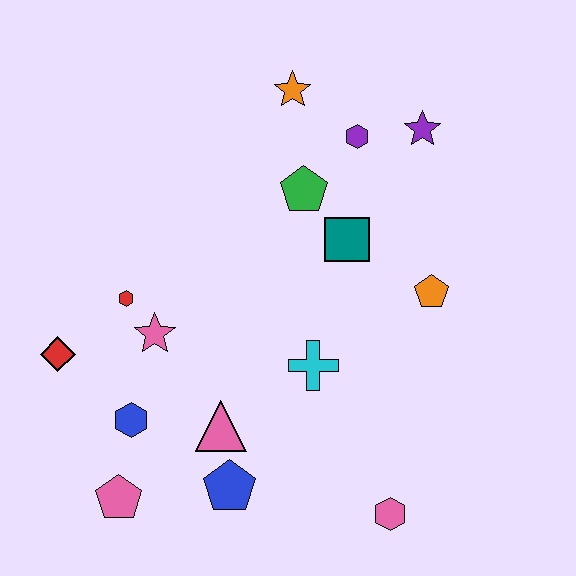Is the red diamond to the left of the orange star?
Yes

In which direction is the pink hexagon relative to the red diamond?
The pink hexagon is to the right of the red diamond.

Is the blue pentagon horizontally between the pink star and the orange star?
Yes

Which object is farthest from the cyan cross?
The orange star is farthest from the cyan cross.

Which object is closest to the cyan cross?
The pink triangle is closest to the cyan cross.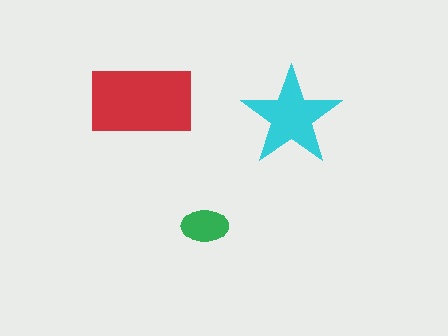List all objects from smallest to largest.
The green ellipse, the cyan star, the red rectangle.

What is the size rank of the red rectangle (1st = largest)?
1st.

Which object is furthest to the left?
The red rectangle is leftmost.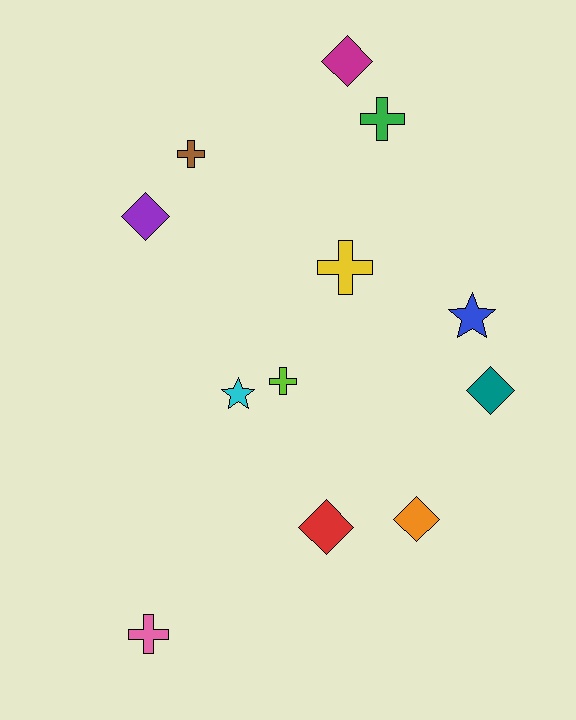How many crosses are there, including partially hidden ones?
There are 5 crosses.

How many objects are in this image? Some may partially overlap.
There are 12 objects.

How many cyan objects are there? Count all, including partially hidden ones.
There is 1 cyan object.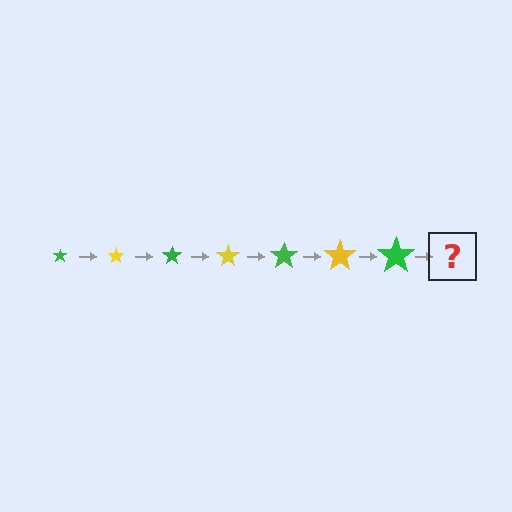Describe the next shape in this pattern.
It should be a yellow star, larger than the previous one.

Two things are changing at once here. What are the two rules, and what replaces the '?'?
The two rules are that the star grows larger each step and the color cycles through green and yellow. The '?' should be a yellow star, larger than the previous one.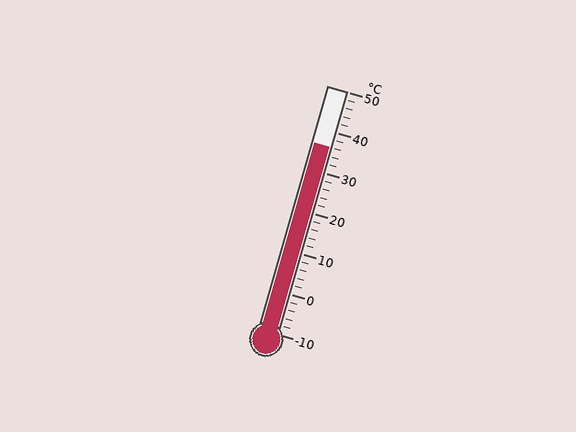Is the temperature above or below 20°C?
The temperature is above 20°C.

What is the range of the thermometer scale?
The thermometer scale ranges from -10°C to 50°C.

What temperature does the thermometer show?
The thermometer shows approximately 36°C.